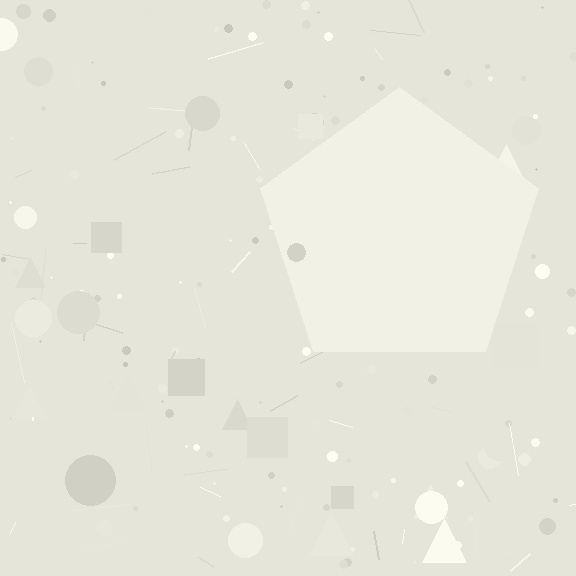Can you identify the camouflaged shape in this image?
The camouflaged shape is a pentagon.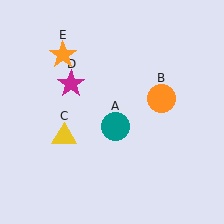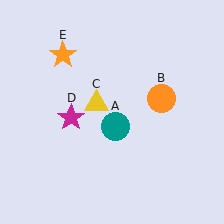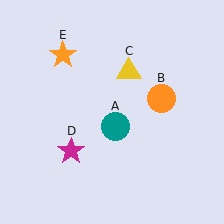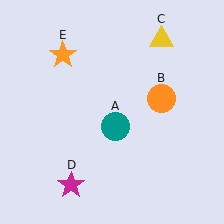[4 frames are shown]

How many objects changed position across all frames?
2 objects changed position: yellow triangle (object C), magenta star (object D).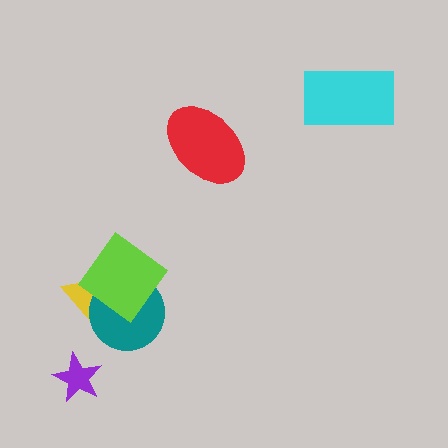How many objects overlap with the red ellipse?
0 objects overlap with the red ellipse.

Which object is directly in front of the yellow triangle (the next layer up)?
The teal circle is directly in front of the yellow triangle.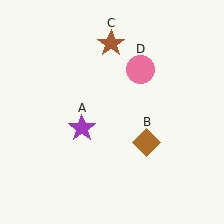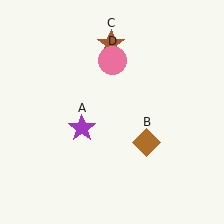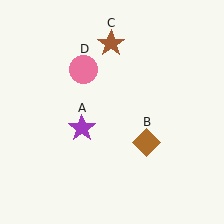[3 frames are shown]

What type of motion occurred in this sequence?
The pink circle (object D) rotated counterclockwise around the center of the scene.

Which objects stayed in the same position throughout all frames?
Purple star (object A) and brown diamond (object B) and brown star (object C) remained stationary.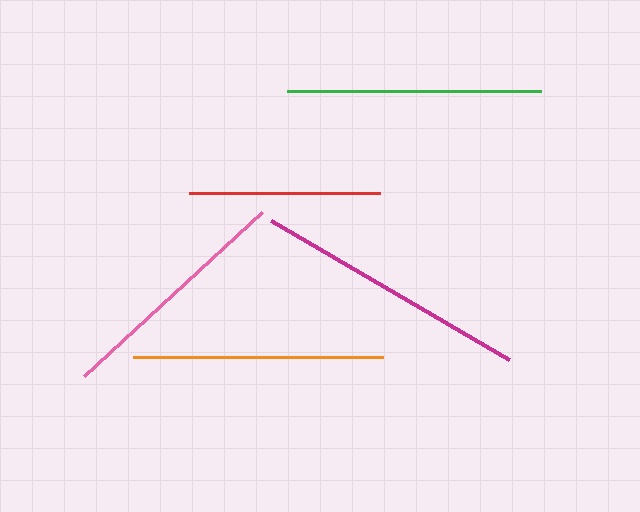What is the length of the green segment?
The green segment is approximately 254 pixels long.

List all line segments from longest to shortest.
From longest to shortest: magenta, green, orange, pink, red.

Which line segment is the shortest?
The red line is the shortest at approximately 191 pixels.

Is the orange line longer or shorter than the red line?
The orange line is longer than the red line.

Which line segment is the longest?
The magenta line is the longest at approximately 276 pixels.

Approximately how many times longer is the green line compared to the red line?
The green line is approximately 1.3 times the length of the red line.